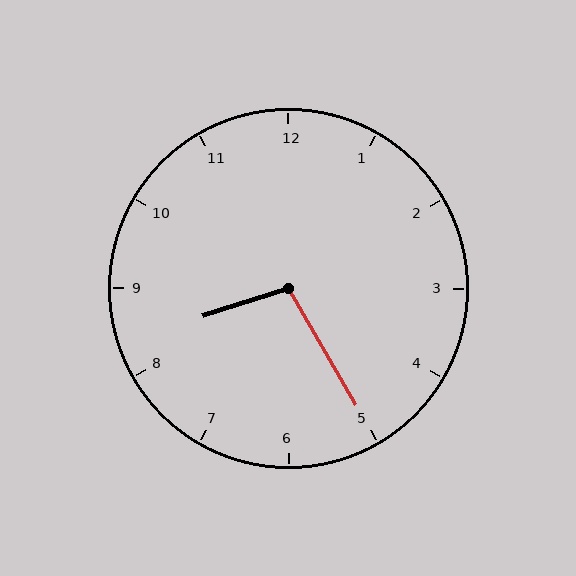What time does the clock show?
8:25.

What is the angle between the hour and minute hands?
Approximately 102 degrees.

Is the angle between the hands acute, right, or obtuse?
It is obtuse.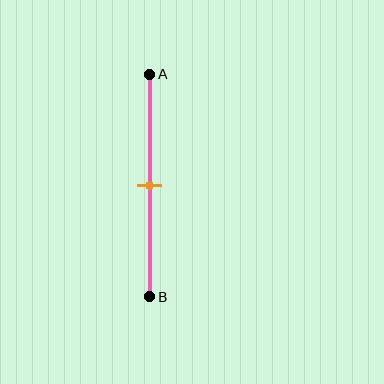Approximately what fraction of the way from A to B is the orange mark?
The orange mark is approximately 50% of the way from A to B.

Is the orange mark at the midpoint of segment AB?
Yes, the mark is approximately at the midpoint.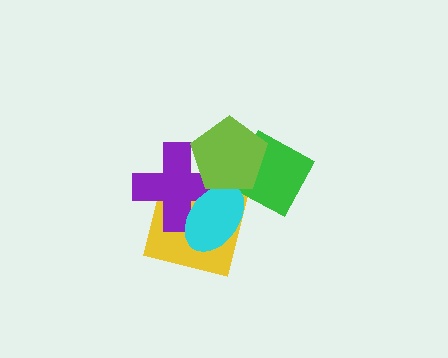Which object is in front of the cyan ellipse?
The lime pentagon is in front of the cyan ellipse.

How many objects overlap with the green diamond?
2 objects overlap with the green diamond.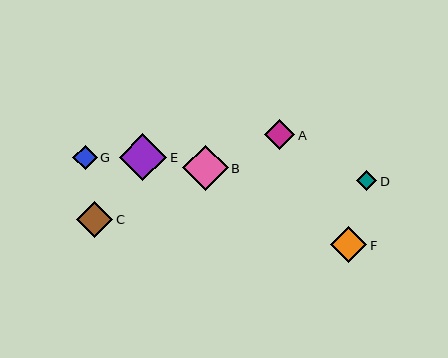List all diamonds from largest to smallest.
From largest to smallest: E, B, F, C, A, G, D.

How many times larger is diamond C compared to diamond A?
Diamond C is approximately 1.2 times the size of diamond A.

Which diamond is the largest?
Diamond E is the largest with a size of approximately 47 pixels.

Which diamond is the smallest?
Diamond D is the smallest with a size of approximately 20 pixels.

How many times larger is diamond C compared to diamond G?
Diamond C is approximately 1.5 times the size of diamond G.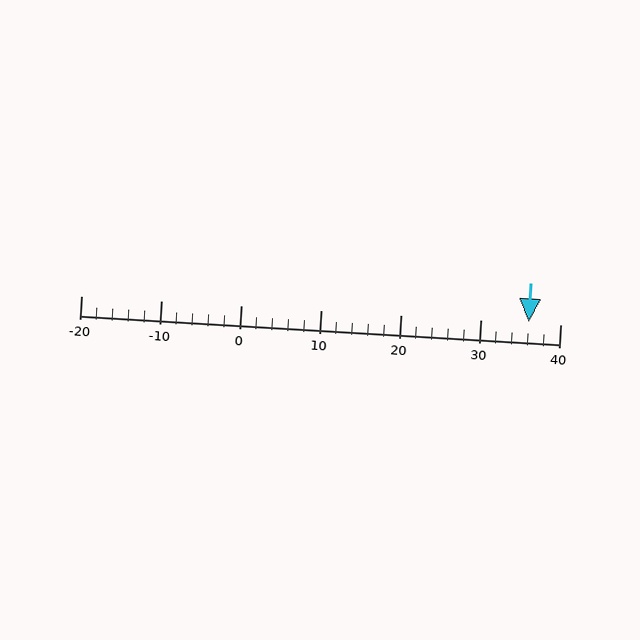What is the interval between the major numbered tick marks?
The major tick marks are spaced 10 units apart.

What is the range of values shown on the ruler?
The ruler shows values from -20 to 40.